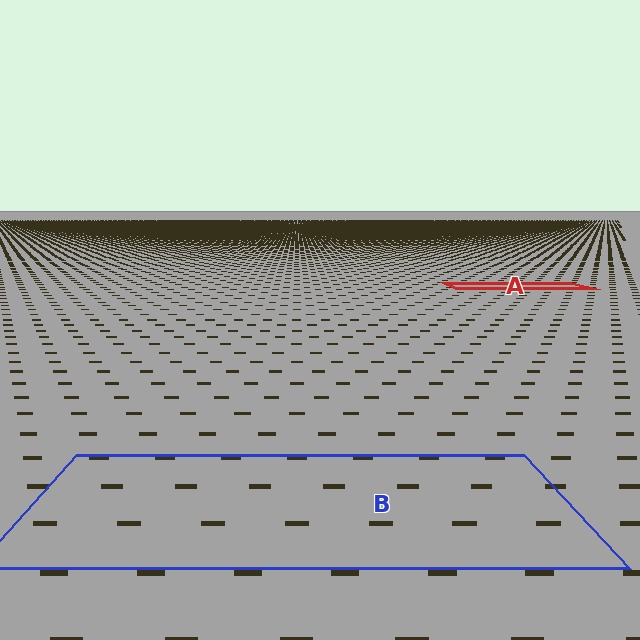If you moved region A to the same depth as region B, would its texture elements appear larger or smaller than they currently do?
They would appear larger. At a closer depth, the same texture elements are projected at a bigger on-screen size.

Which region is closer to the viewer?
Region B is closer. The texture elements there are larger and more spread out.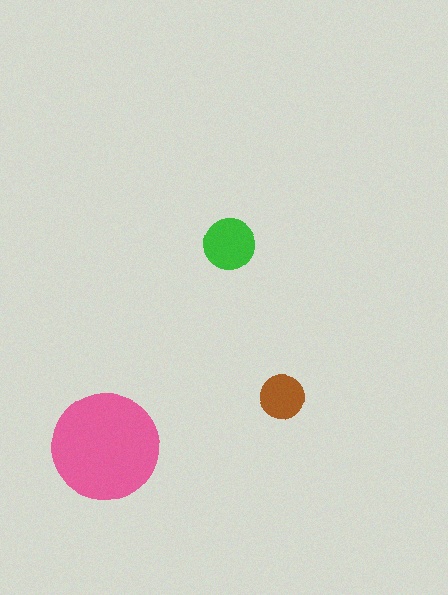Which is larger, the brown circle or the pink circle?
The pink one.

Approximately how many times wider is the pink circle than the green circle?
About 2 times wider.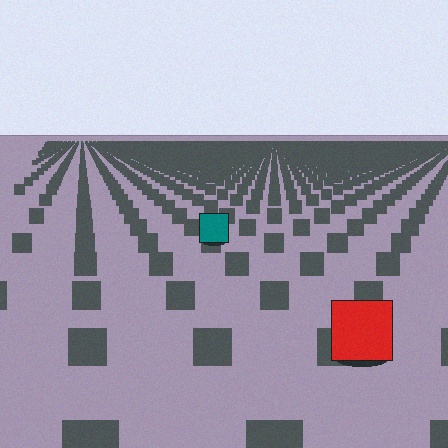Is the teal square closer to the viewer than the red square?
No. The red square is closer — you can tell from the texture gradient: the ground texture is coarser near it.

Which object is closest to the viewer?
The red square is closest. The texture marks near it are larger and more spread out.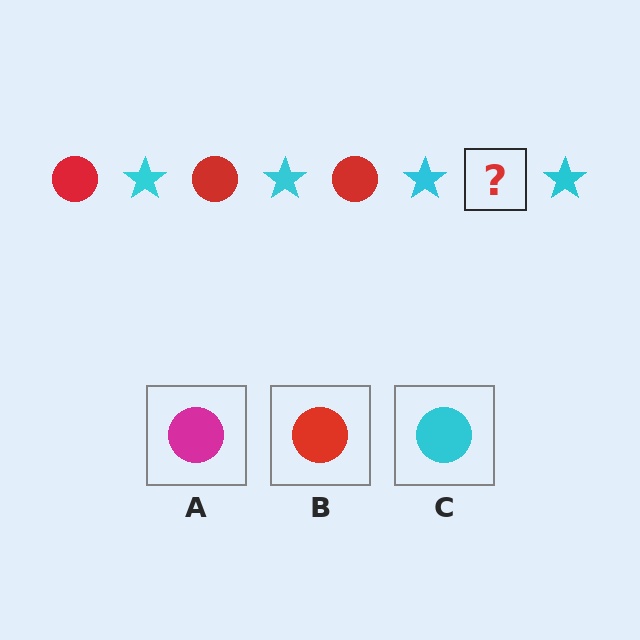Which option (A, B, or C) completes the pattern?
B.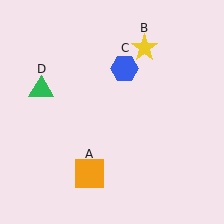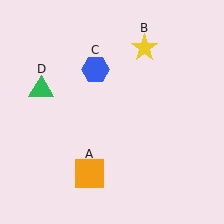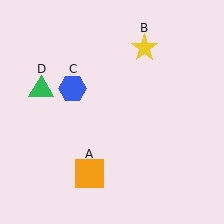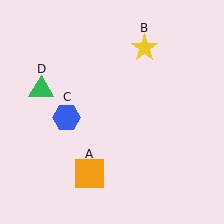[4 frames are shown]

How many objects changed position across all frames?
1 object changed position: blue hexagon (object C).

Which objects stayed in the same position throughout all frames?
Orange square (object A) and yellow star (object B) and green triangle (object D) remained stationary.